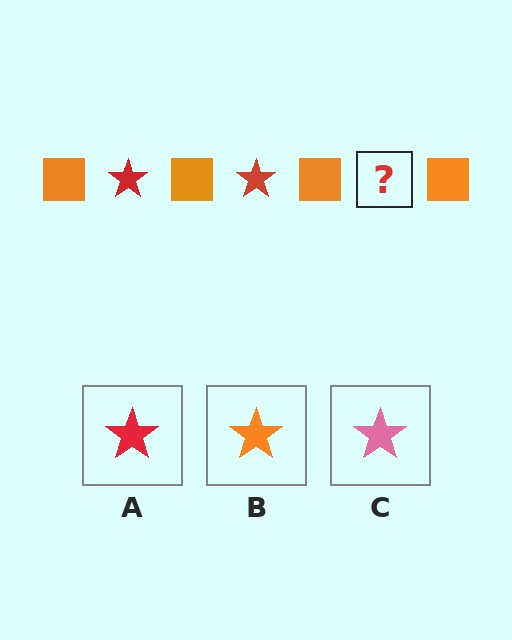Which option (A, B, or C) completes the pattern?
A.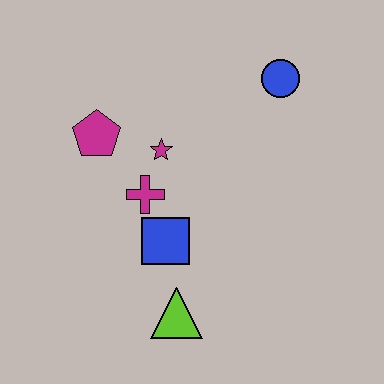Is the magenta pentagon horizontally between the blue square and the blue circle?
No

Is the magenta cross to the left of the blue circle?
Yes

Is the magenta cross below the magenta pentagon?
Yes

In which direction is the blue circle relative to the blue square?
The blue circle is above the blue square.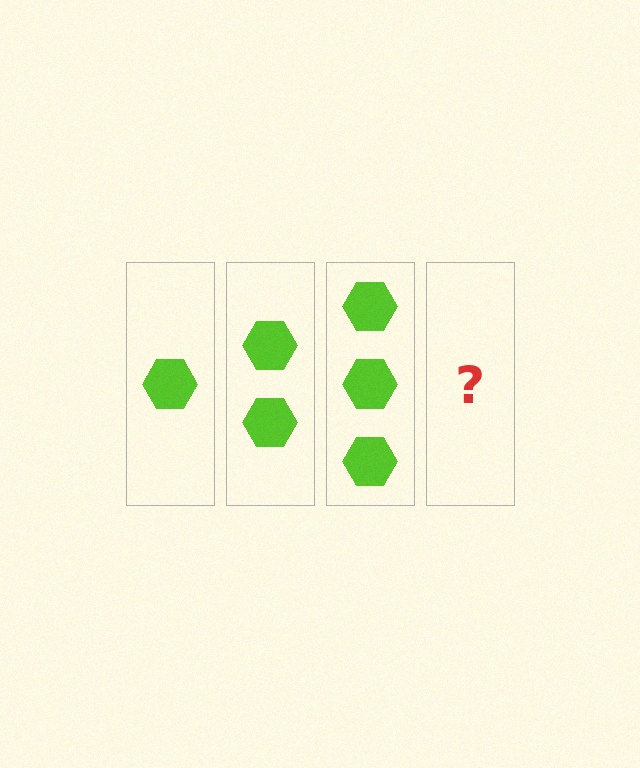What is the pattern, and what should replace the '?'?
The pattern is that each step adds one more hexagon. The '?' should be 4 hexagons.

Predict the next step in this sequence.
The next step is 4 hexagons.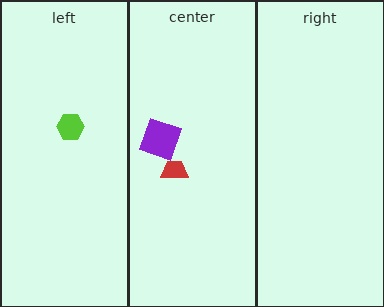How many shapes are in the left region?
1.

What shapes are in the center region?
The red trapezoid, the purple square.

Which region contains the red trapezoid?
The center region.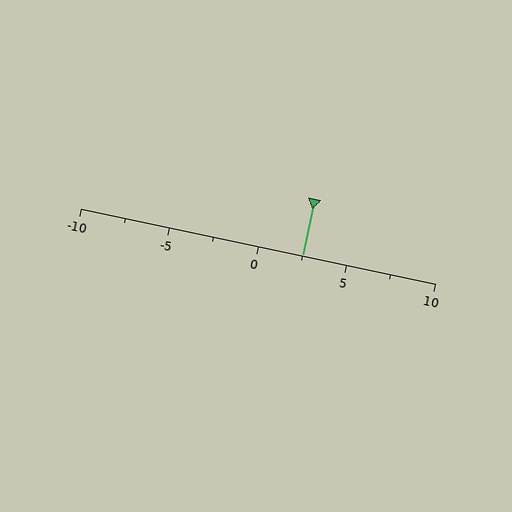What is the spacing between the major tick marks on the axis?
The major ticks are spaced 5 apart.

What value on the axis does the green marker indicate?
The marker indicates approximately 2.5.